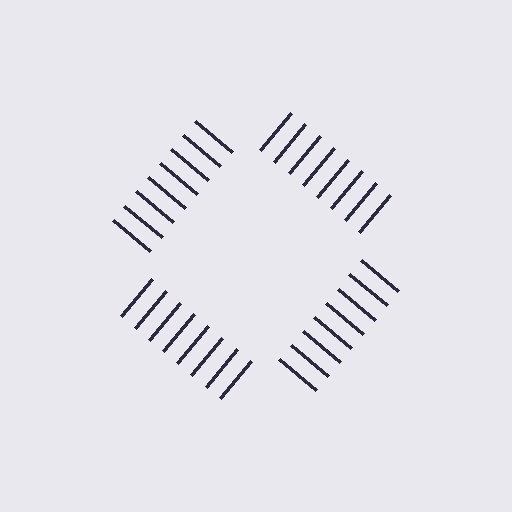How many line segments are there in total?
32 — 8 along each of the 4 edges.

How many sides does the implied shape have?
4 sides — the line-ends trace a square.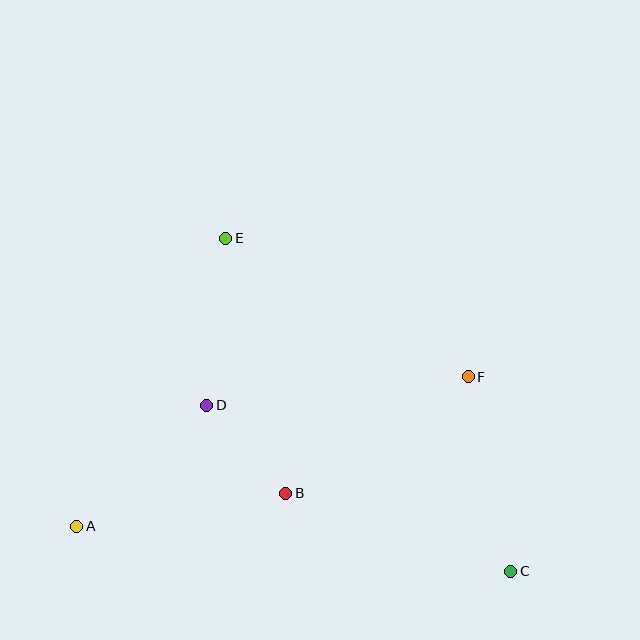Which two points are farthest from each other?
Points C and E are farthest from each other.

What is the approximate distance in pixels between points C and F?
The distance between C and F is approximately 199 pixels.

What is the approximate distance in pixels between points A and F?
The distance between A and F is approximately 419 pixels.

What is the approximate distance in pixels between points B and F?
The distance between B and F is approximately 216 pixels.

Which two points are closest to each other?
Points B and D are closest to each other.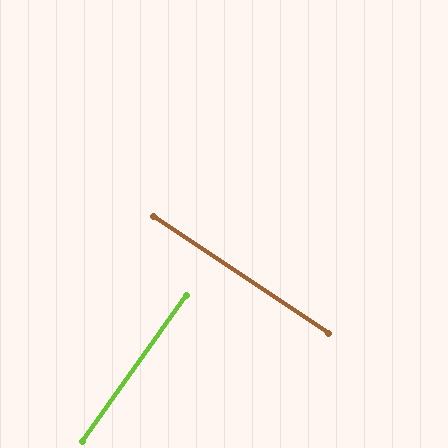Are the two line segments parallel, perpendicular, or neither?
Perpendicular — they meet at approximately 88°.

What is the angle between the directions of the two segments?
Approximately 88 degrees.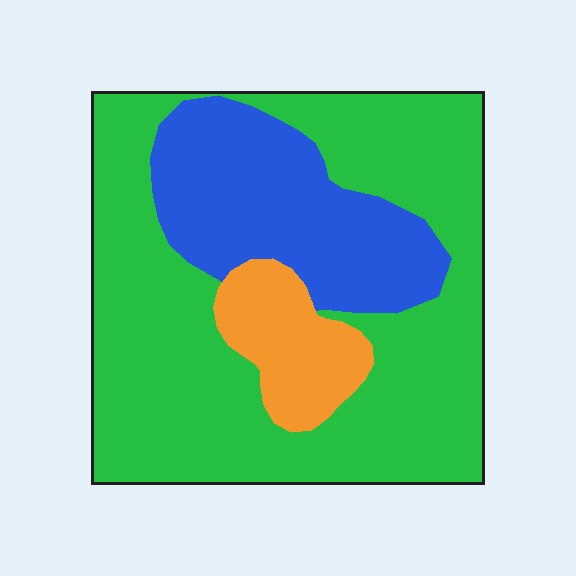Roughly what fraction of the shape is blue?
Blue takes up about one quarter (1/4) of the shape.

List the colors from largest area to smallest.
From largest to smallest: green, blue, orange.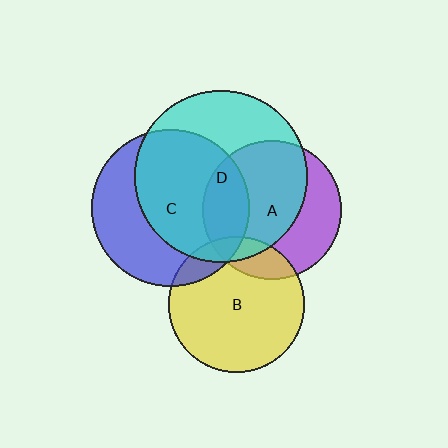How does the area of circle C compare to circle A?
Approximately 1.3 times.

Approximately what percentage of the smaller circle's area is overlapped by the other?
Approximately 15%.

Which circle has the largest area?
Circle D (cyan).